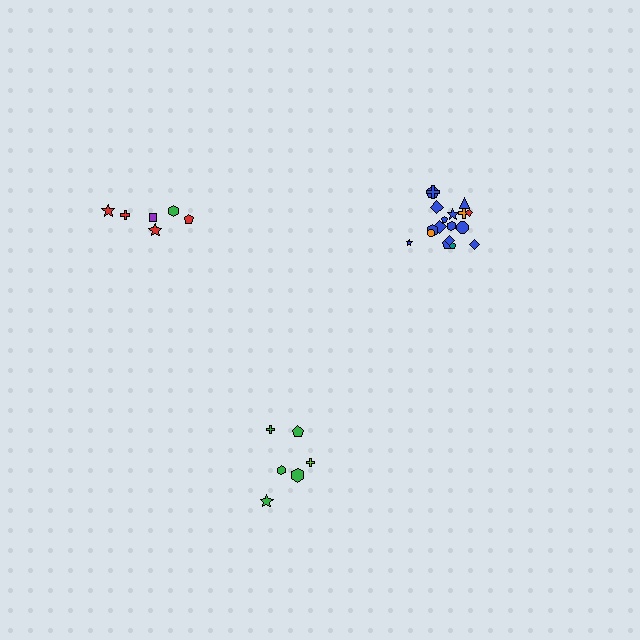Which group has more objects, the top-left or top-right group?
The top-right group.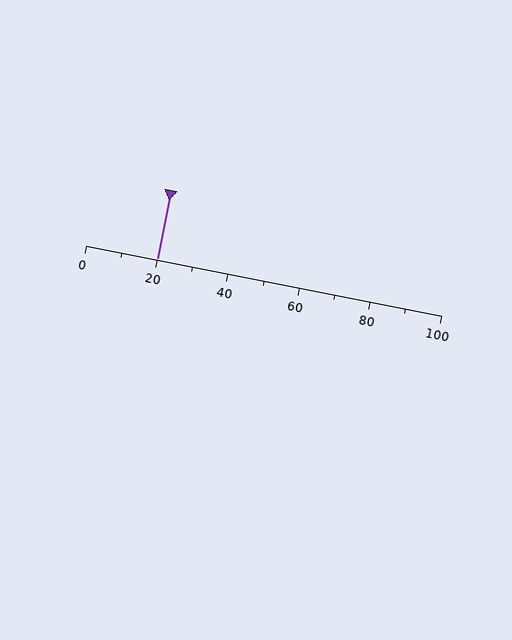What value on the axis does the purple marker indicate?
The marker indicates approximately 20.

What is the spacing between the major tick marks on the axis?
The major ticks are spaced 20 apart.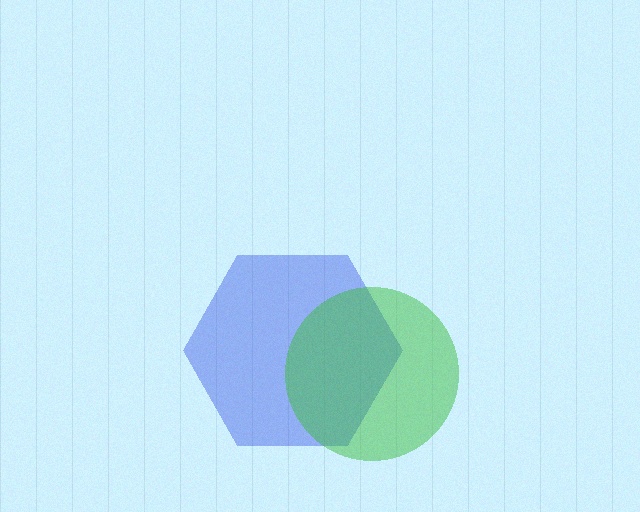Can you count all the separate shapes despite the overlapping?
Yes, there are 2 separate shapes.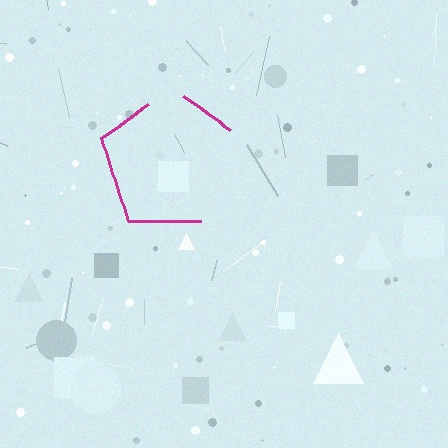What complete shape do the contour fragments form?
The contour fragments form a pentagon.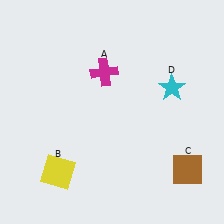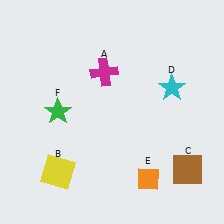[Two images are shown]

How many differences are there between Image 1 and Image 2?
There are 2 differences between the two images.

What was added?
An orange diamond (E), a green star (F) were added in Image 2.